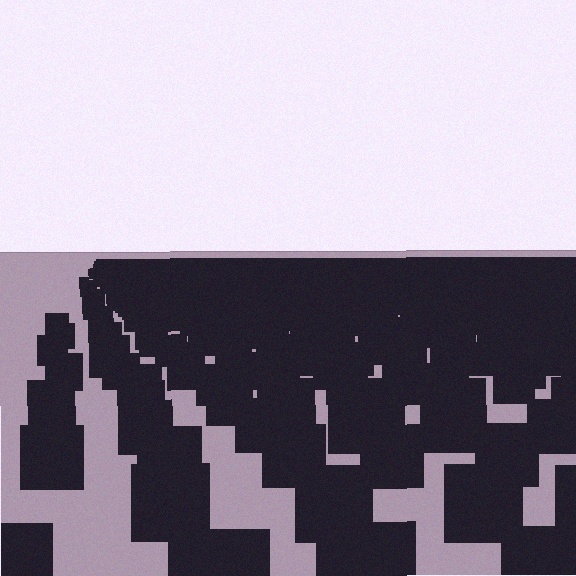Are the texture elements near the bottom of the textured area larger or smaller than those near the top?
Larger. Near the bottom, elements are closer to the viewer and appear at a bigger on-screen size.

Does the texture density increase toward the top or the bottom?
Density increases toward the top.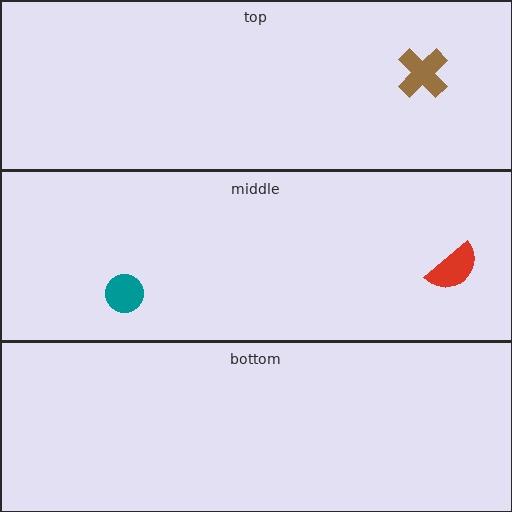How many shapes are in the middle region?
2.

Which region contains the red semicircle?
The middle region.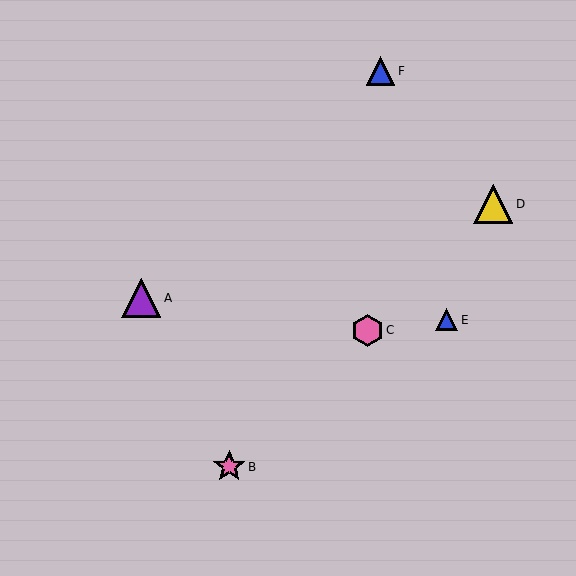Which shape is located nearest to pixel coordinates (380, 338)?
The pink hexagon (labeled C) at (367, 330) is nearest to that location.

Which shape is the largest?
The purple triangle (labeled A) is the largest.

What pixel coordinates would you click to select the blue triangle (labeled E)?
Click at (447, 320) to select the blue triangle E.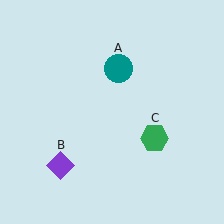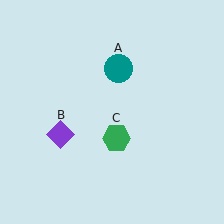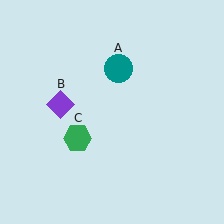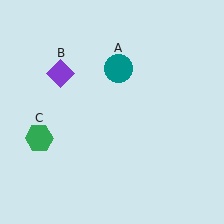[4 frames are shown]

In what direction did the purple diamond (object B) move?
The purple diamond (object B) moved up.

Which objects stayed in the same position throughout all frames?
Teal circle (object A) remained stationary.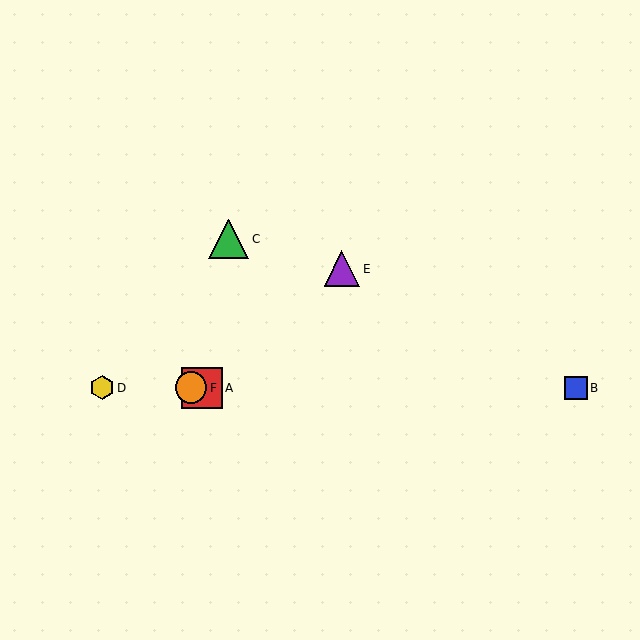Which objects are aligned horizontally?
Objects A, B, D, F are aligned horizontally.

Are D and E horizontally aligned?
No, D is at y≈388 and E is at y≈269.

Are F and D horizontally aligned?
Yes, both are at y≈388.